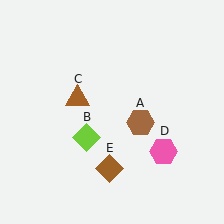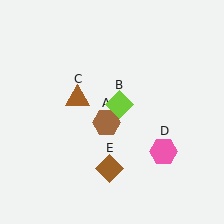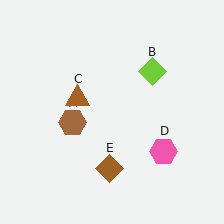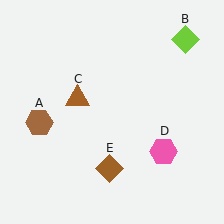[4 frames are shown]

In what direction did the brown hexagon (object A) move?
The brown hexagon (object A) moved left.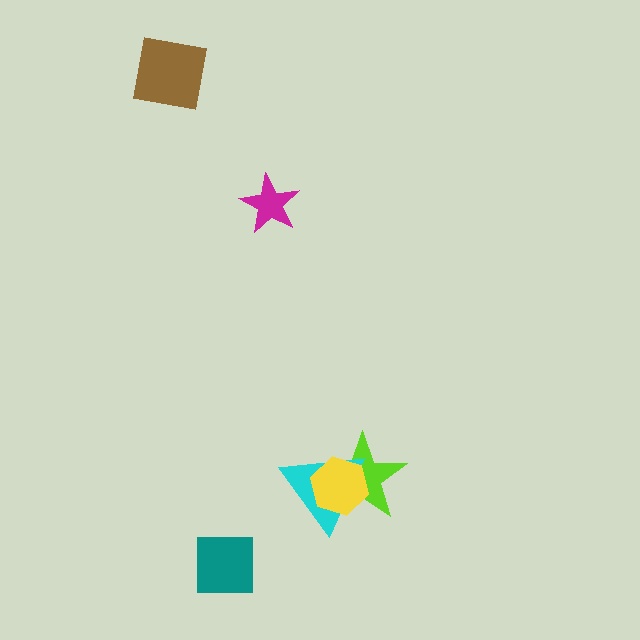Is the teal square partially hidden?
No, no other shape covers it.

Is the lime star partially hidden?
Yes, it is partially covered by another shape.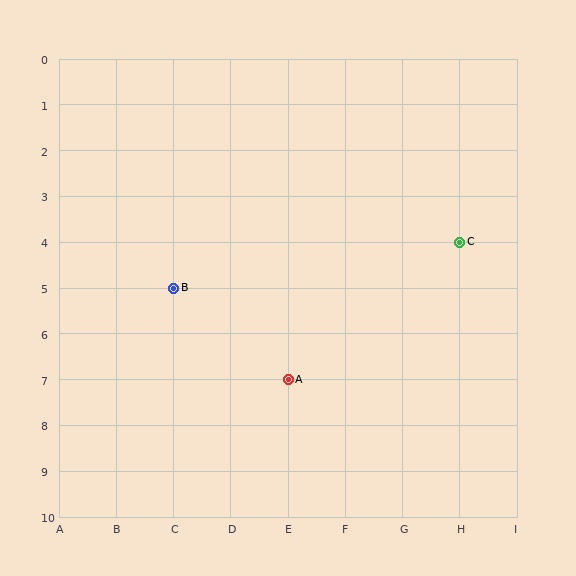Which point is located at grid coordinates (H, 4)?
Point C is at (H, 4).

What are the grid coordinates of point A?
Point A is at grid coordinates (E, 7).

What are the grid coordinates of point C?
Point C is at grid coordinates (H, 4).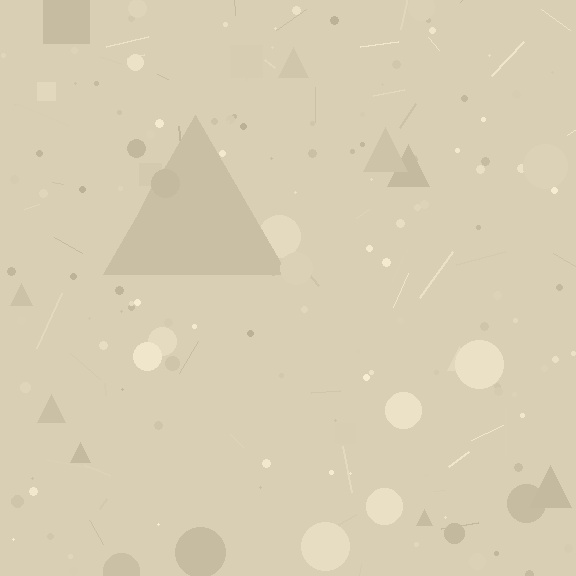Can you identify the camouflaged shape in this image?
The camouflaged shape is a triangle.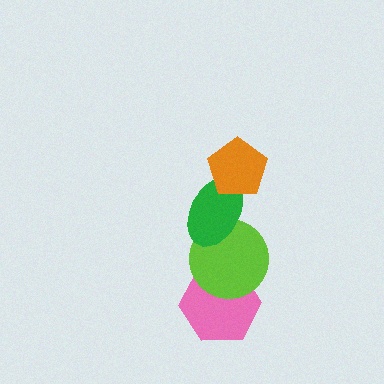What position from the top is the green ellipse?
The green ellipse is 2nd from the top.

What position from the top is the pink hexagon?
The pink hexagon is 4th from the top.